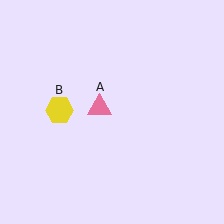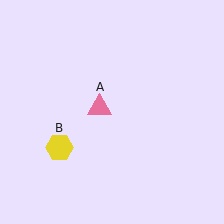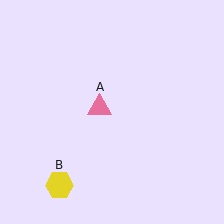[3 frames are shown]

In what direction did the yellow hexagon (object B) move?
The yellow hexagon (object B) moved down.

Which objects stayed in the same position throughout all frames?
Pink triangle (object A) remained stationary.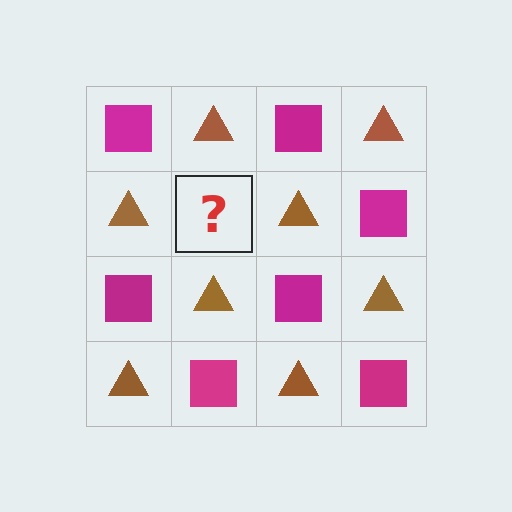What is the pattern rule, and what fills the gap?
The rule is that it alternates magenta square and brown triangle in a checkerboard pattern. The gap should be filled with a magenta square.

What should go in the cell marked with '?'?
The missing cell should contain a magenta square.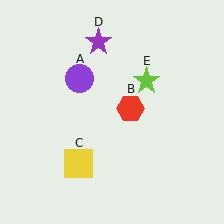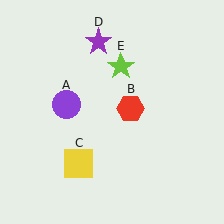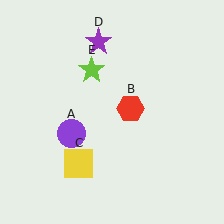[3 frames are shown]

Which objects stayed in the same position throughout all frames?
Red hexagon (object B) and yellow square (object C) and purple star (object D) remained stationary.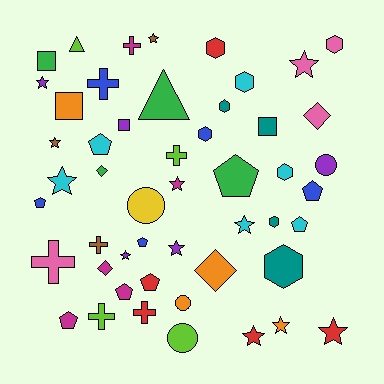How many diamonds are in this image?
There are 4 diamonds.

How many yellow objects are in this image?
There is 1 yellow object.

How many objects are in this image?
There are 50 objects.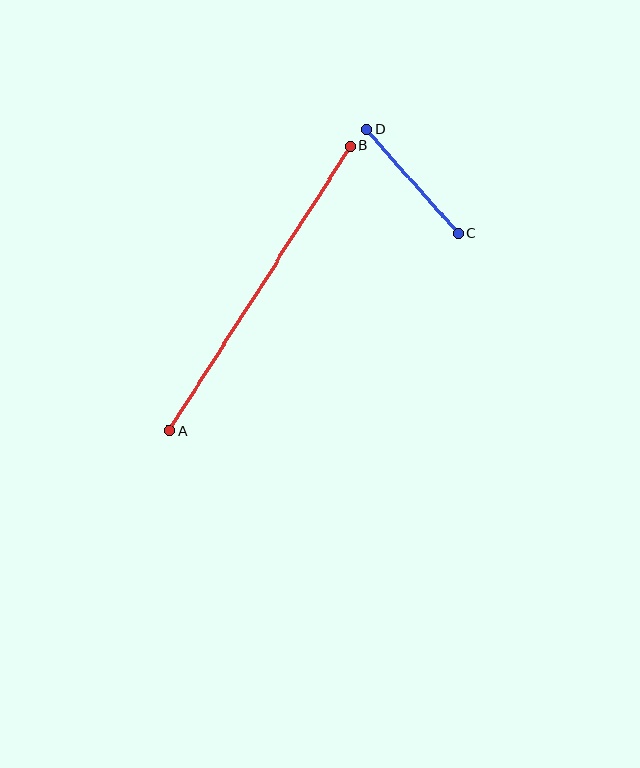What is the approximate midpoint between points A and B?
The midpoint is at approximately (260, 288) pixels.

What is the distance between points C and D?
The distance is approximately 139 pixels.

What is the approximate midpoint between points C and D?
The midpoint is at approximately (412, 182) pixels.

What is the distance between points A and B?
The distance is approximately 337 pixels.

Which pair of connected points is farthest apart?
Points A and B are farthest apart.